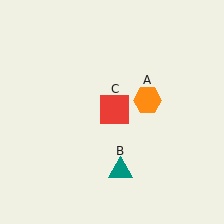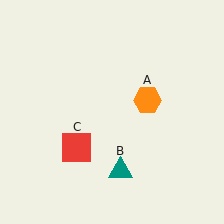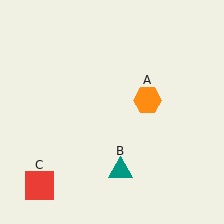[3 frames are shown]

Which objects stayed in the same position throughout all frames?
Orange hexagon (object A) and teal triangle (object B) remained stationary.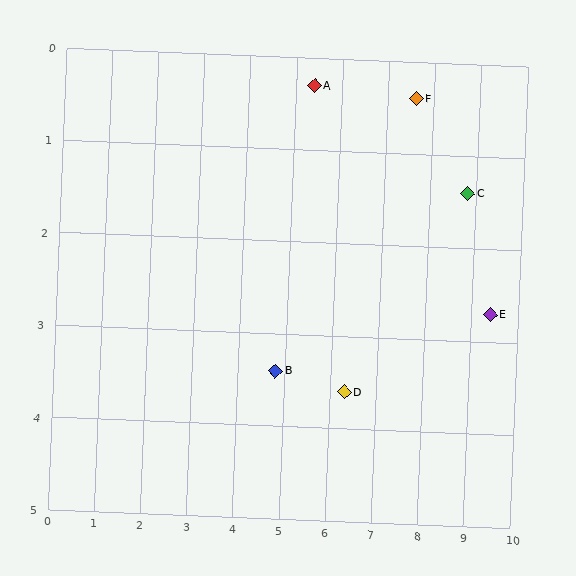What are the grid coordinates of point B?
Point B is at approximately (4.8, 3.4).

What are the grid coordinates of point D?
Point D is at approximately (6.3, 3.6).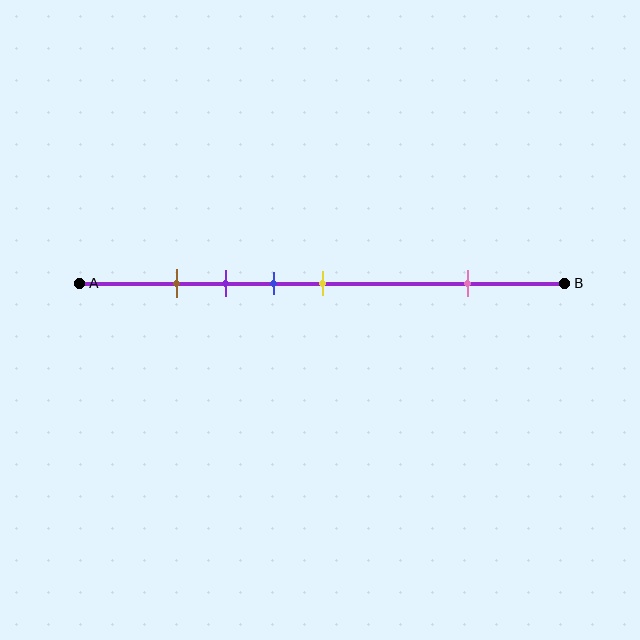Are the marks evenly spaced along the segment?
No, the marks are not evenly spaced.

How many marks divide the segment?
There are 5 marks dividing the segment.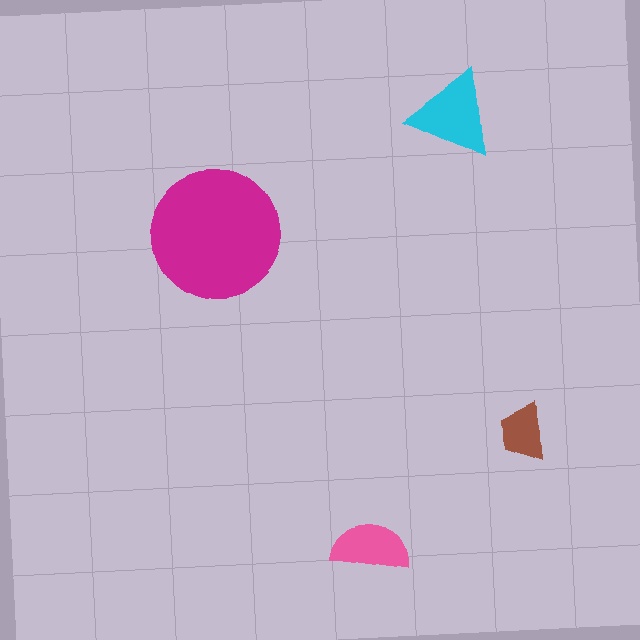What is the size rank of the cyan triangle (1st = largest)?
2nd.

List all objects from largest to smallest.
The magenta circle, the cyan triangle, the pink semicircle, the brown trapezoid.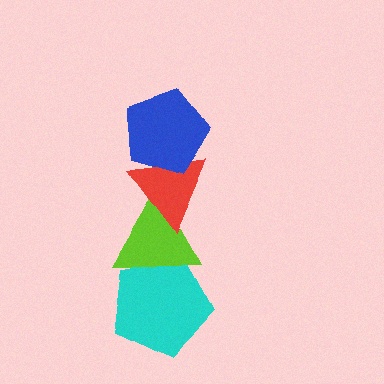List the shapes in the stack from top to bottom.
From top to bottom: the blue pentagon, the red triangle, the lime triangle, the cyan pentagon.